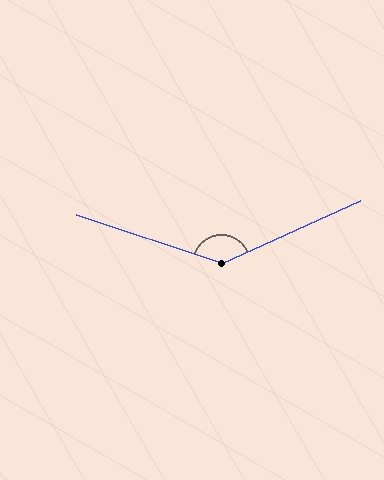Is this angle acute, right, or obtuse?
It is obtuse.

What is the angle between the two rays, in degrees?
Approximately 137 degrees.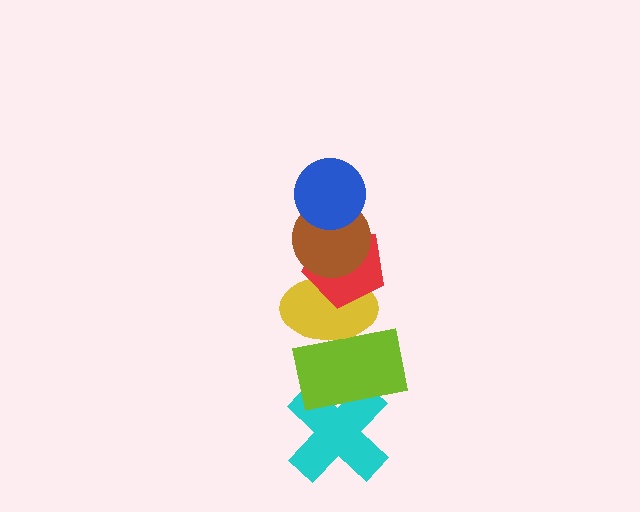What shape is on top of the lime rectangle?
The yellow ellipse is on top of the lime rectangle.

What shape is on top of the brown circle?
The blue circle is on top of the brown circle.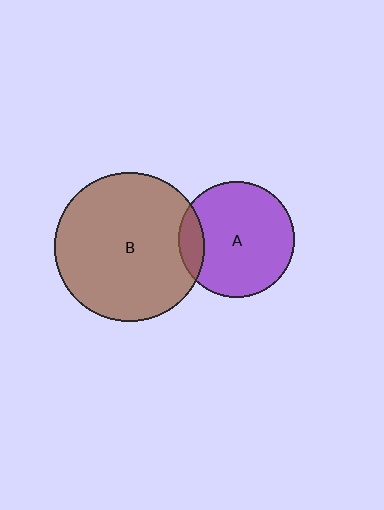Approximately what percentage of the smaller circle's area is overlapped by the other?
Approximately 15%.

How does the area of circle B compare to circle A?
Approximately 1.7 times.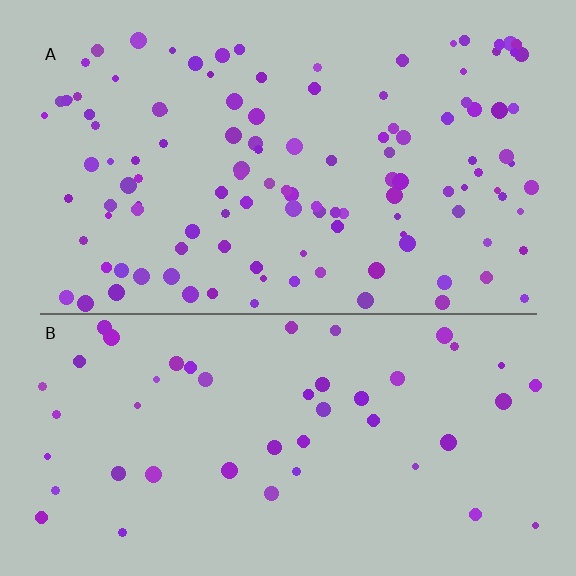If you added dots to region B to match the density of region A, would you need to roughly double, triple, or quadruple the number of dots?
Approximately triple.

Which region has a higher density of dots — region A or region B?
A (the top).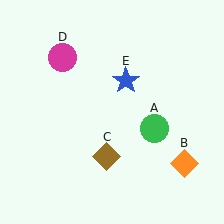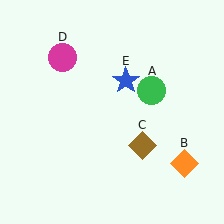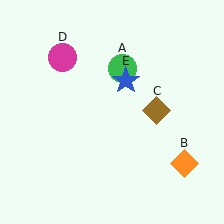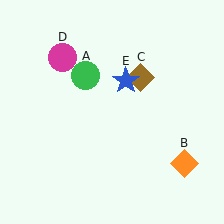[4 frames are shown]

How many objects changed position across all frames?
2 objects changed position: green circle (object A), brown diamond (object C).